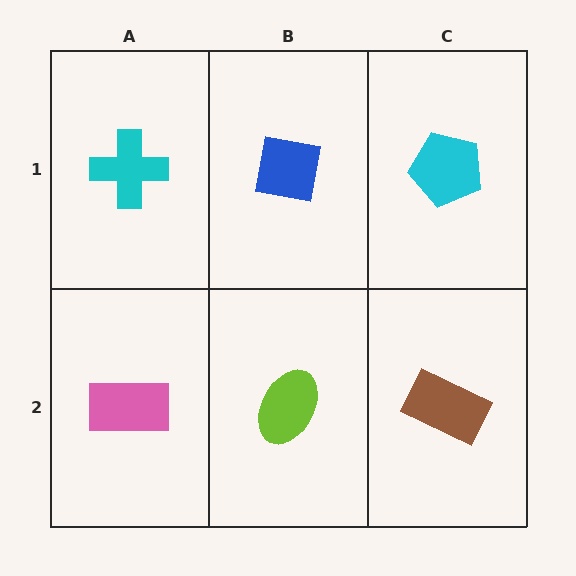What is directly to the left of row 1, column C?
A blue square.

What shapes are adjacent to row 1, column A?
A pink rectangle (row 2, column A), a blue square (row 1, column B).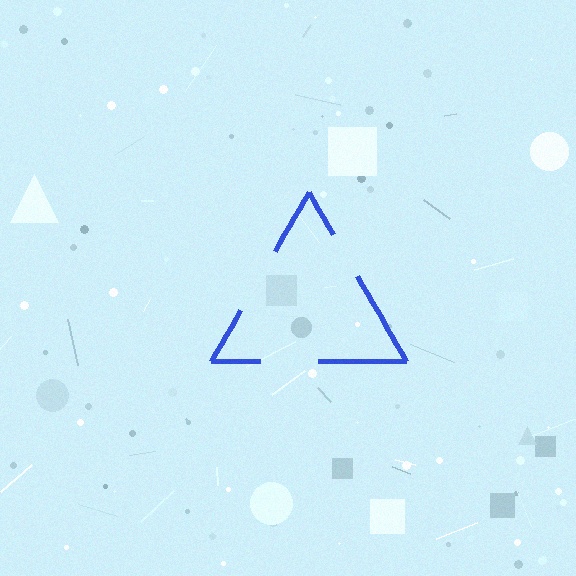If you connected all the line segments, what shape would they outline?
They would outline a triangle.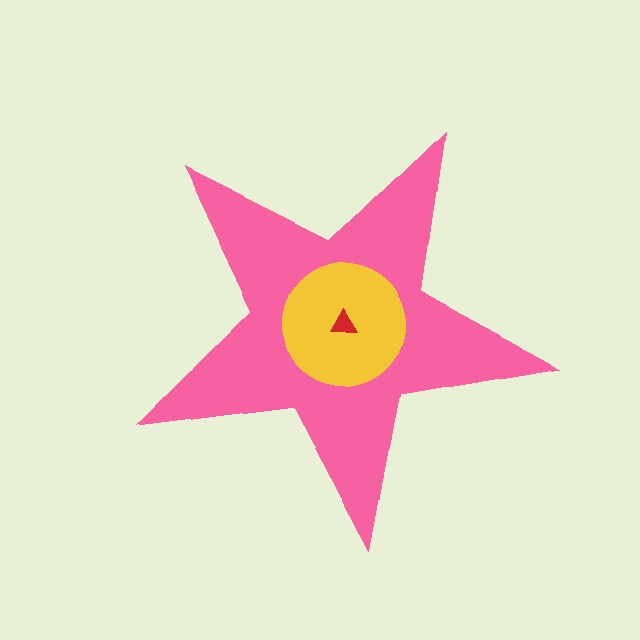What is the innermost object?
The red triangle.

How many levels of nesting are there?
3.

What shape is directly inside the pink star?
The yellow circle.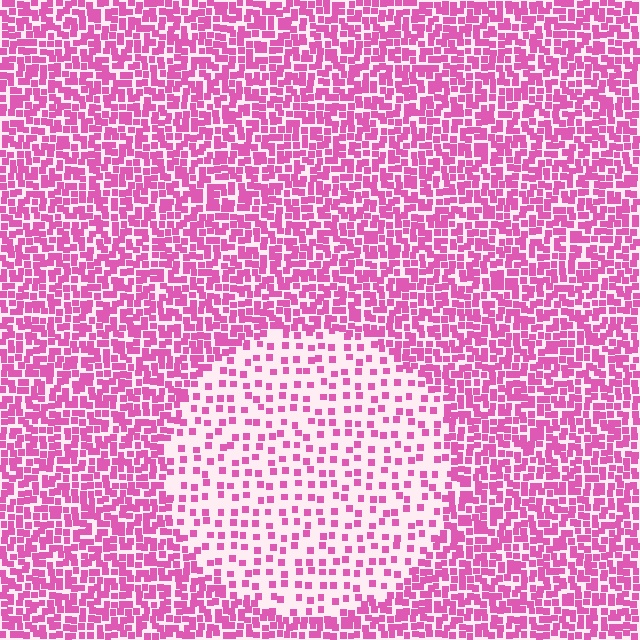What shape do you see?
I see a circle.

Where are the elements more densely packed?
The elements are more densely packed outside the circle boundary.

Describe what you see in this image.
The image contains small pink elements arranged at two different densities. A circle-shaped region is visible where the elements are less densely packed than the surrounding area.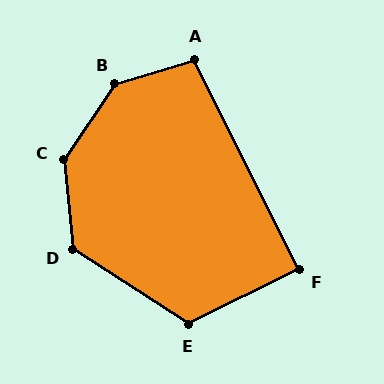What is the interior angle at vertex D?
Approximately 129 degrees (obtuse).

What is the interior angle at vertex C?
Approximately 140 degrees (obtuse).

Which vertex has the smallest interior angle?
F, at approximately 90 degrees.